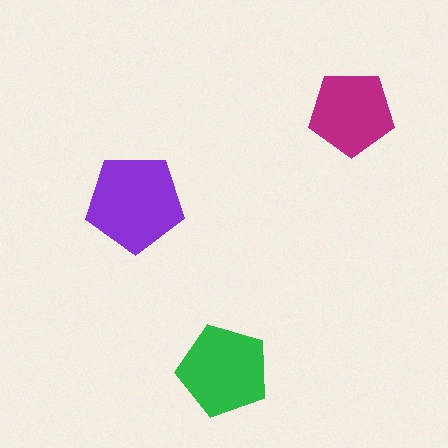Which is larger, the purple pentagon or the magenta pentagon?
The purple one.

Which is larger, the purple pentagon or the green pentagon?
The purple one.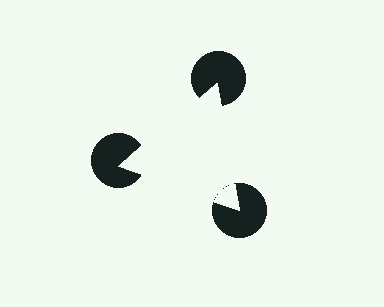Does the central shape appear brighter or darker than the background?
It typically appears slightly brighter than the background, even though no actual brightness change is drawn.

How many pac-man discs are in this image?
There are 3 — one at each vertex of the illusory triangle.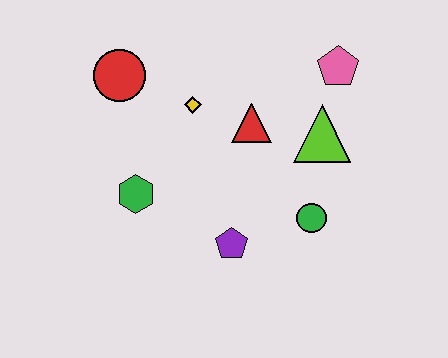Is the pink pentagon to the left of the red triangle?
No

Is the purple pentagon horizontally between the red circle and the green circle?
Yes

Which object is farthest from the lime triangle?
The red circle is farthest from the lime triangle.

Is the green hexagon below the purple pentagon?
No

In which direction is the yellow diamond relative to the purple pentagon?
The yellow diamond is above the purple pentagon.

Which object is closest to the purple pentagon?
The green circle is closest to the purple pentagon.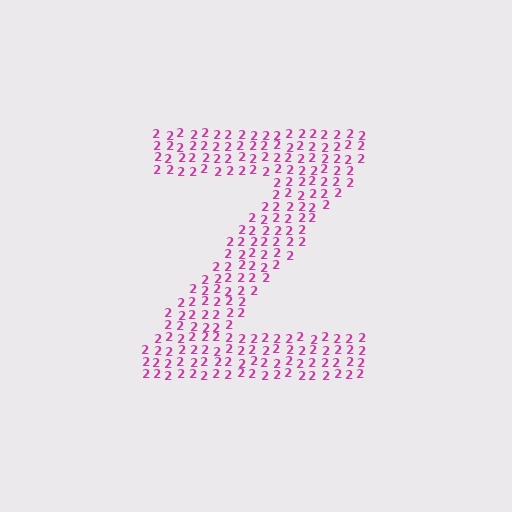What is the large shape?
The large shape is the letter Z.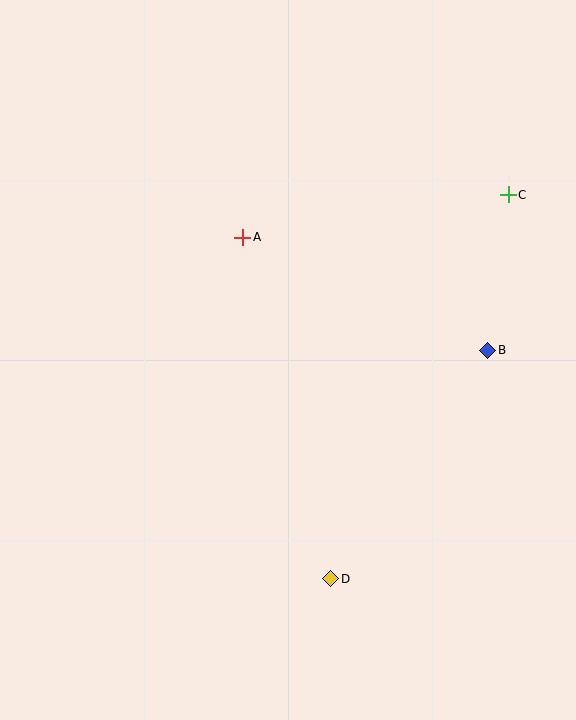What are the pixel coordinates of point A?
Point A is at (243, 237).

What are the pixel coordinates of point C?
Point C is at (508, 195).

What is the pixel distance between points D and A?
The distance between D and A is 352 pixels.